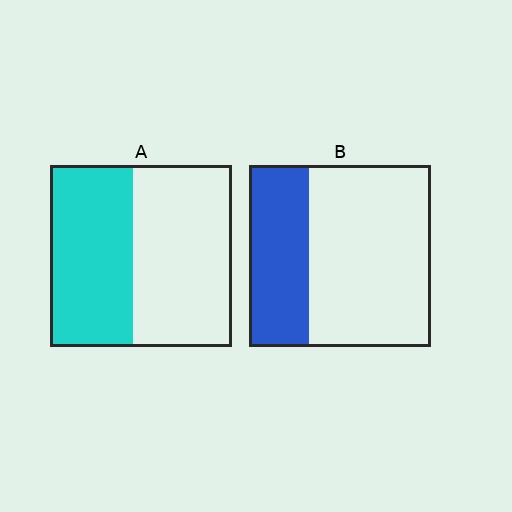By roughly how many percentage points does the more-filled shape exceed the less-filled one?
By roughly 15 percentage points (A over B).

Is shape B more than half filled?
No.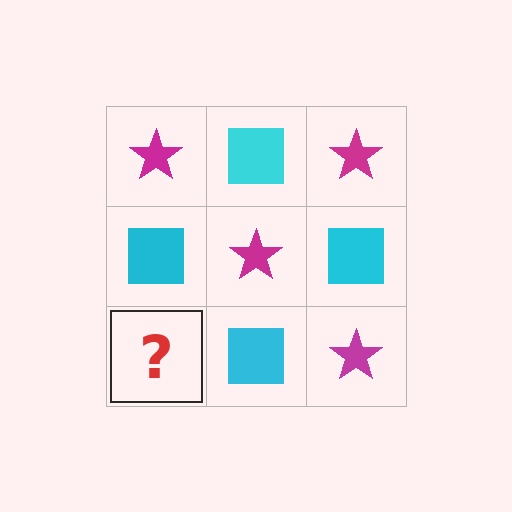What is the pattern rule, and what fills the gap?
The rule is that it alternates magenta star and cyan square in a checkerboard pattern. The gap should be filled with a magenta star.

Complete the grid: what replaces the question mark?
The question mark should be replaced with a magenta star.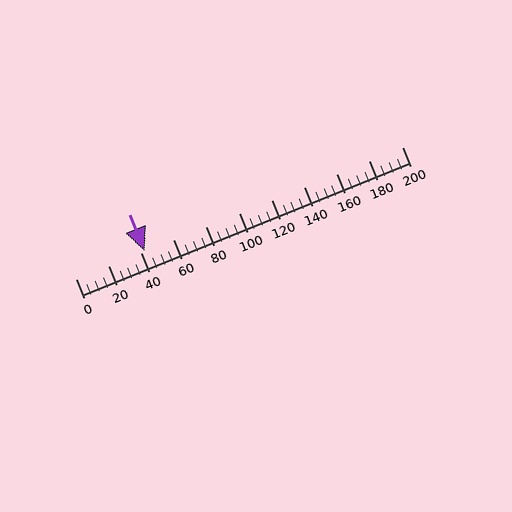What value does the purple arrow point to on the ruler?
The purple arrow points to approximately 42.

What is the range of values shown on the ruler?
The ruler shows values from 0 to 200.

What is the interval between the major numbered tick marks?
The major tick marks are spaced 20 units apart.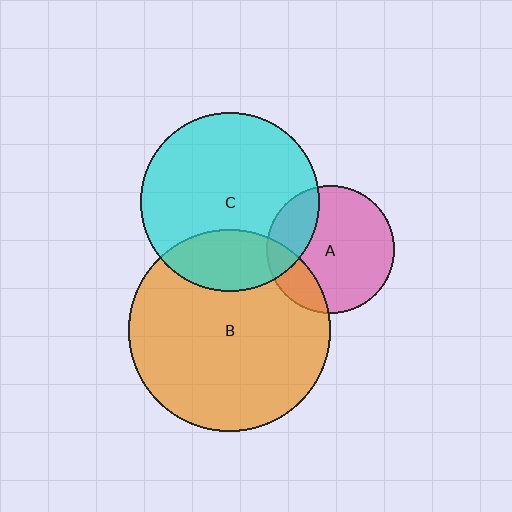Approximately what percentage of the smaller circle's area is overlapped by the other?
Approximately 25%.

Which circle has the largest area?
Circle B (orange).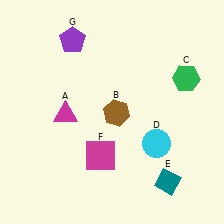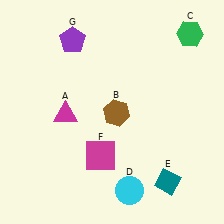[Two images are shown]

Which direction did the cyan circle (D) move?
The cyan circle (D) moved down.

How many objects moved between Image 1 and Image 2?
2 objects moved between the two images.